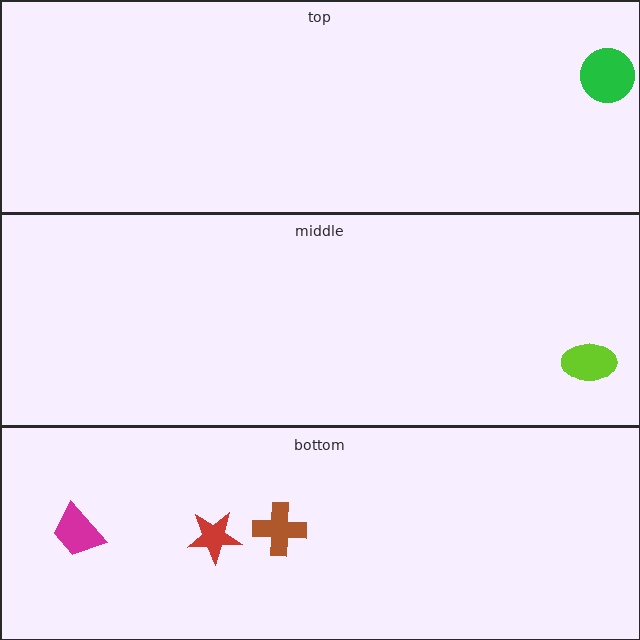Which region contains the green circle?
The top region.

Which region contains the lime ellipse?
The middle region.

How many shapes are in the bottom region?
3.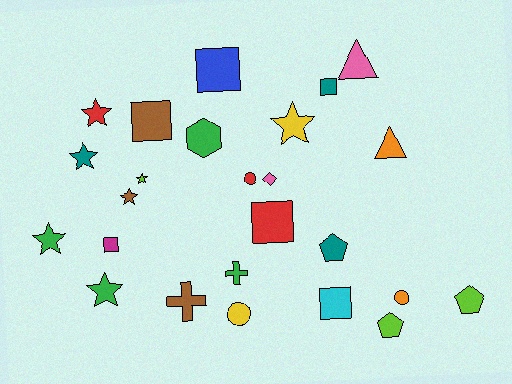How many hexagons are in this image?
There is 1 hexagon.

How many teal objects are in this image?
There are 3 teal objects.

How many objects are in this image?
There are 25 objects.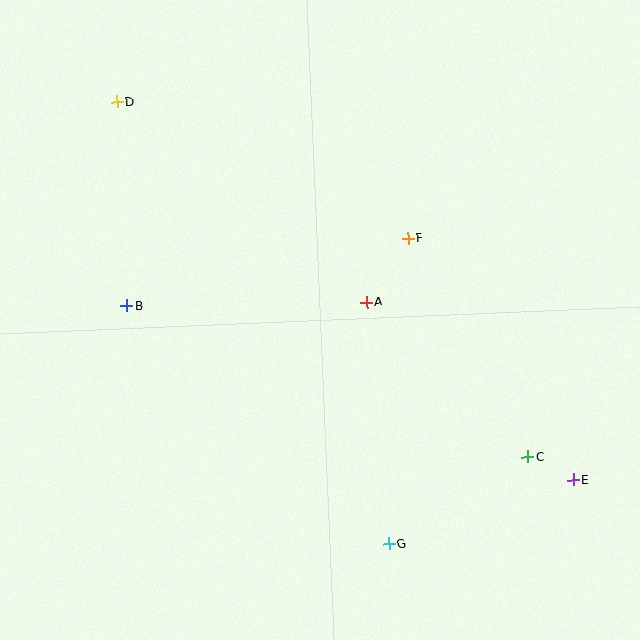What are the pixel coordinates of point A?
Point A is at (366, 302).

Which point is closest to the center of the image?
Point A at (366, 302) is closest to the center.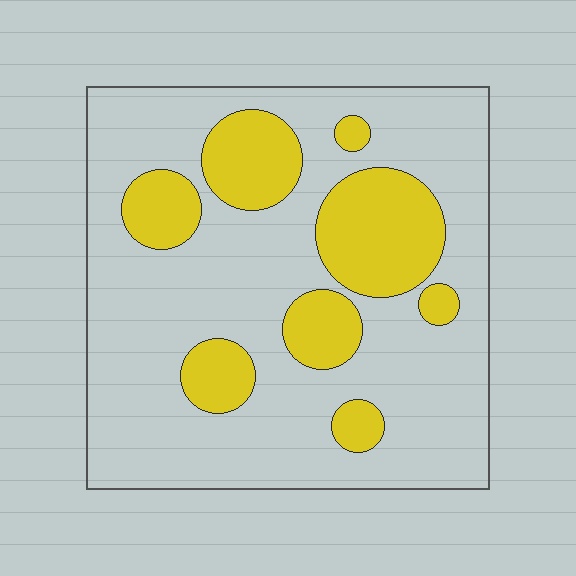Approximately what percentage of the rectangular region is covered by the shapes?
Approximately 25%.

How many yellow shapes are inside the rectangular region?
8.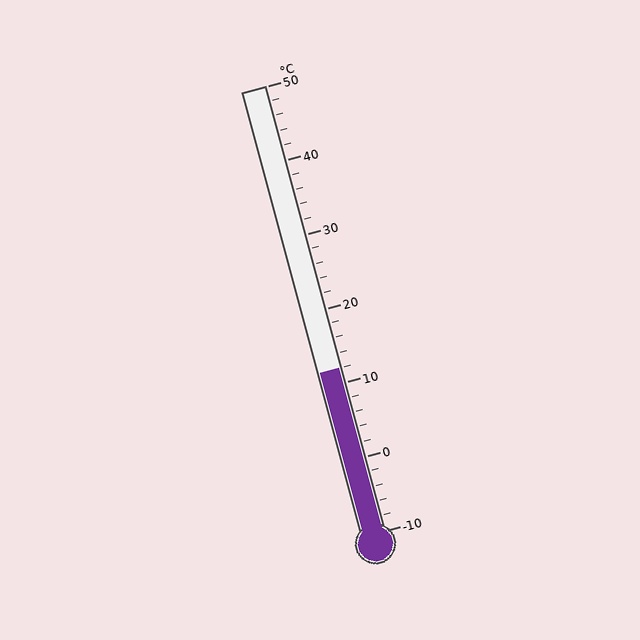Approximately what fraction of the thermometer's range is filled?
The thermometer is filled to approximately 35% of its range.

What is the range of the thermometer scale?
The thermometer scale ranges from -10°C to 50°C.